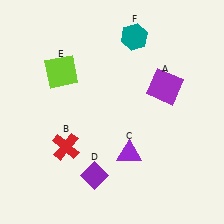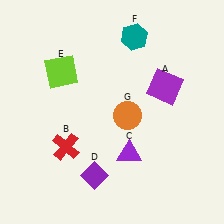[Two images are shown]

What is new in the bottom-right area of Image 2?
An orange circle (G) was added in the bottom-right area of Image 2.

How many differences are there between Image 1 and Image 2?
There is 1 difference between the two images.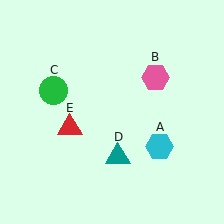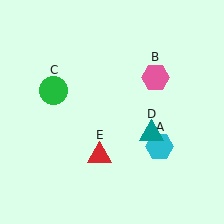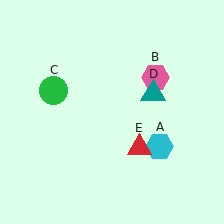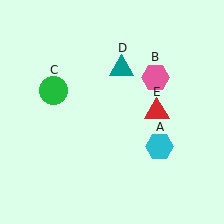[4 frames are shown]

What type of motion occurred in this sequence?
The teal triangle (object D), red triangle (object E) rotated counterclockwise around the center of the scene.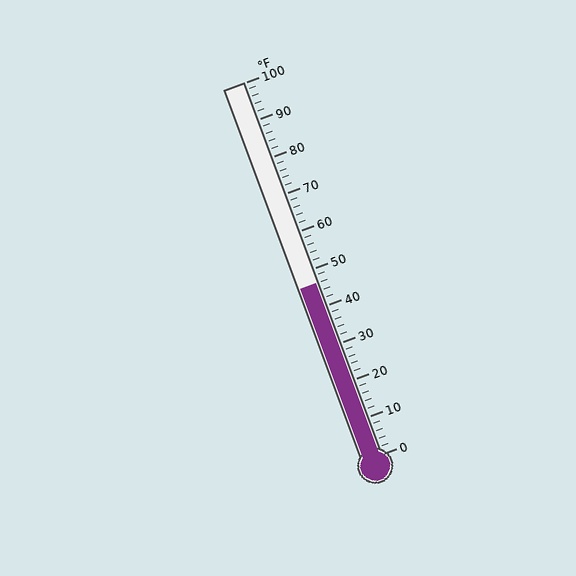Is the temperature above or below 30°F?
The temperature is above 30°F.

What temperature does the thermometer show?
The thermometer shows approximately 46°F.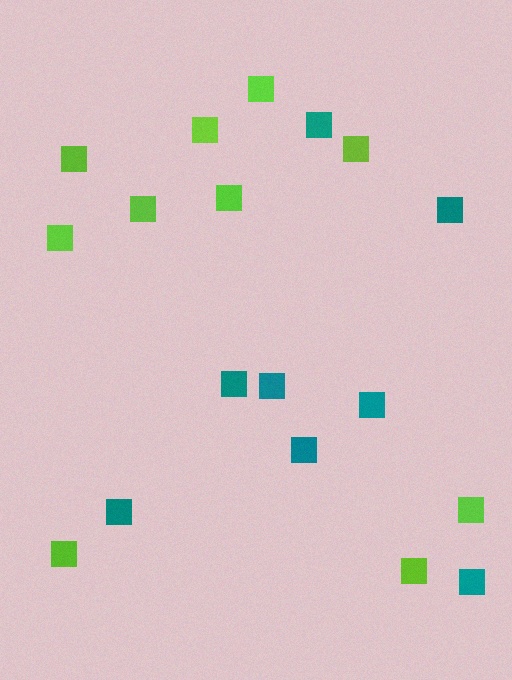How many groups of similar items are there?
There are 2 groups: one group of lime squares (10) and one group of teal squares (8).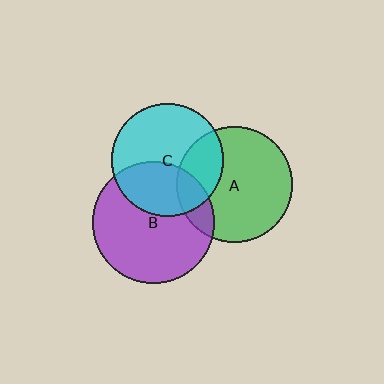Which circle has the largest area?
Circle B (purple).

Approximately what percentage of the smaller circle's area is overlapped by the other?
Approximately 35%.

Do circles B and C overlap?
Yes.